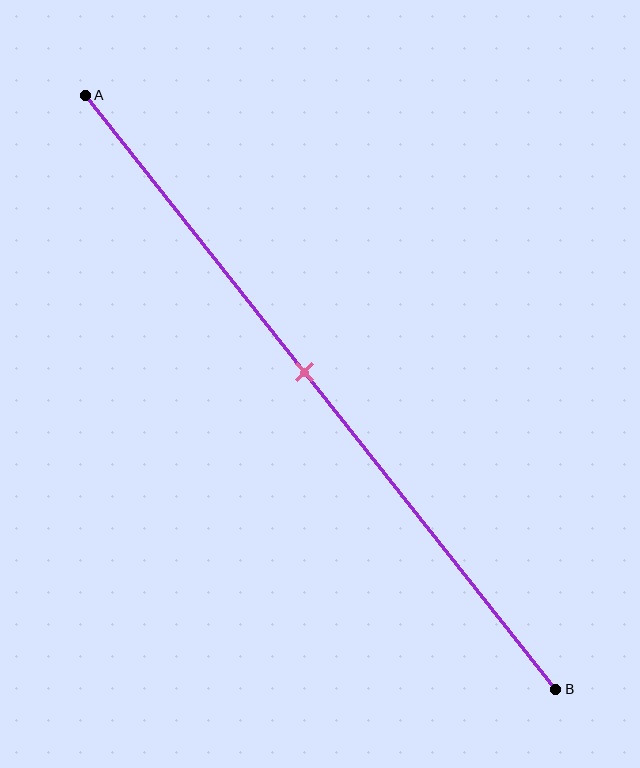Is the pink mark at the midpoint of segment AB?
No, the mark is at about 45% from A, not at the 50% midpoint.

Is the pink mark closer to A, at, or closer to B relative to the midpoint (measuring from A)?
The pink mark is closer to point A than the midpoint of segment AB.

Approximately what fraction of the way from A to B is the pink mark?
The pink mark is approximately 45% of the way from A to B.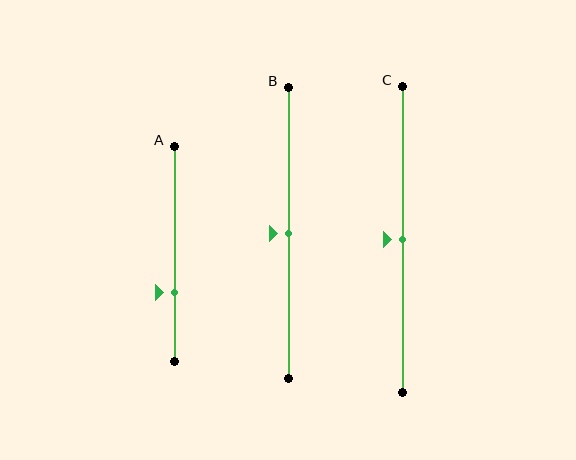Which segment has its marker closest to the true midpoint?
Segment B has its marker closest to the true midpoint.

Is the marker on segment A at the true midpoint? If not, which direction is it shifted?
No, the marker on segment A is shifted downward by about 18% of the segment length.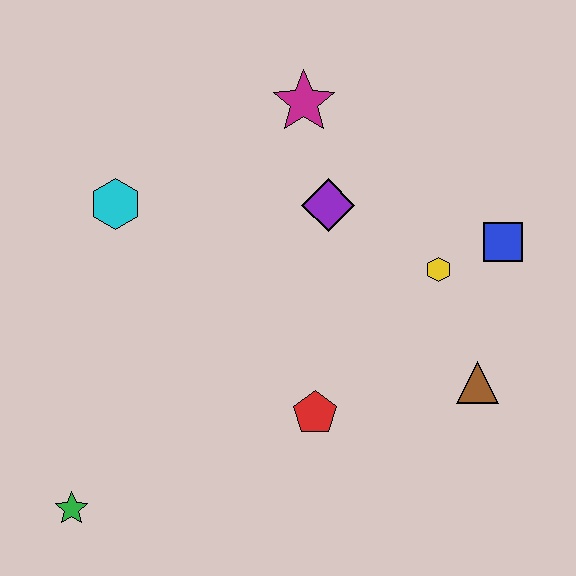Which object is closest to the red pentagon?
The brown triangle is closest to the red pentagon.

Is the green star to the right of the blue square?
No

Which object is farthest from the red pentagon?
The magenta star is farthest from the red pentagon.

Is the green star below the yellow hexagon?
Yes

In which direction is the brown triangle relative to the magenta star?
The brown triangle is below the magenta star.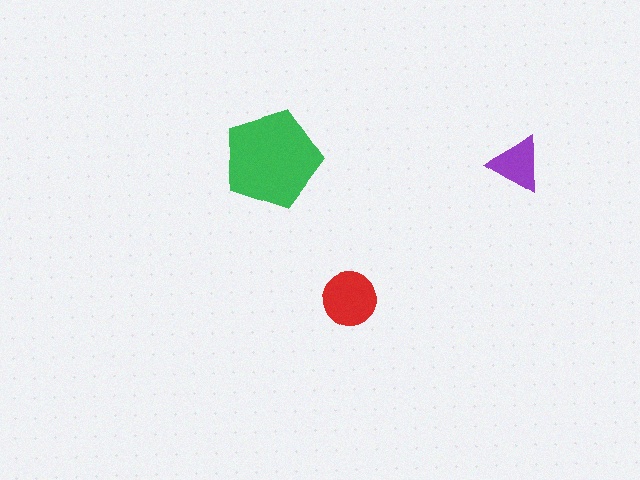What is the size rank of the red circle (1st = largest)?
2nd.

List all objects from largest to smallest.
The green pentagon, the red circle, the purple triangle.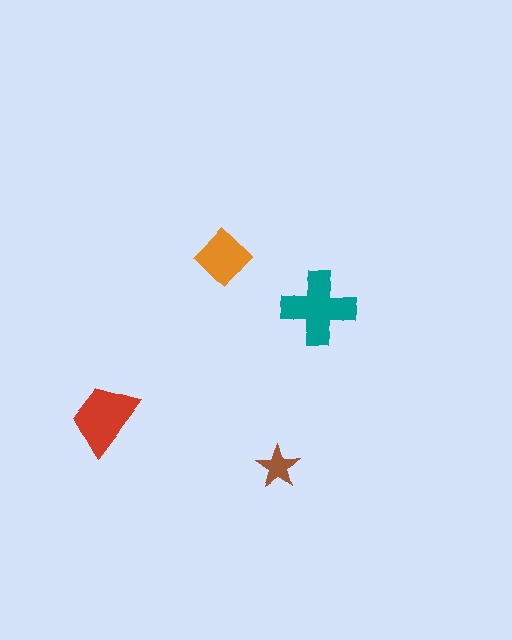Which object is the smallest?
The brown star.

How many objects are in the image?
There are 4 objects in the image.